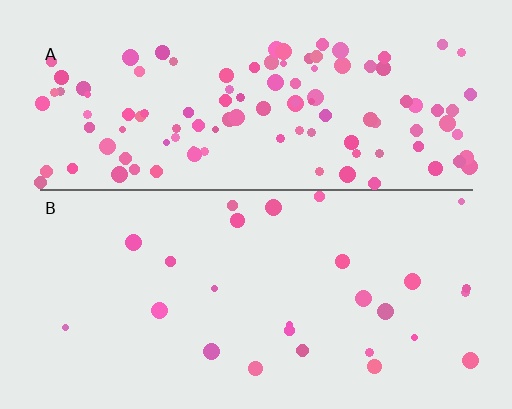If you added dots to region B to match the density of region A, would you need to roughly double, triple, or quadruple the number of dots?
Approximately quadruple.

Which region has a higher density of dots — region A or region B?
A (the top).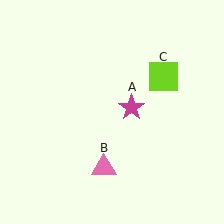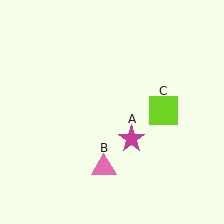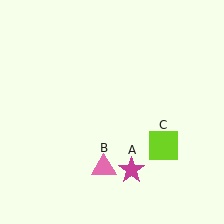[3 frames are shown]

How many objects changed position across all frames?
2 objects changed position: magenta star (object A), lime square (object C).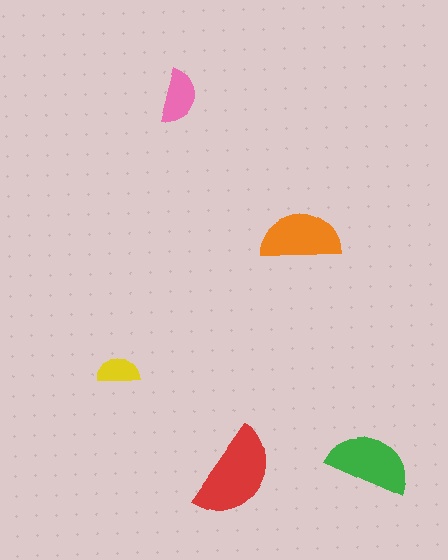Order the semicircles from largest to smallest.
the red one, the green one, the orange one, the pink one, the yellow one.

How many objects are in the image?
There are 5 objects in the image.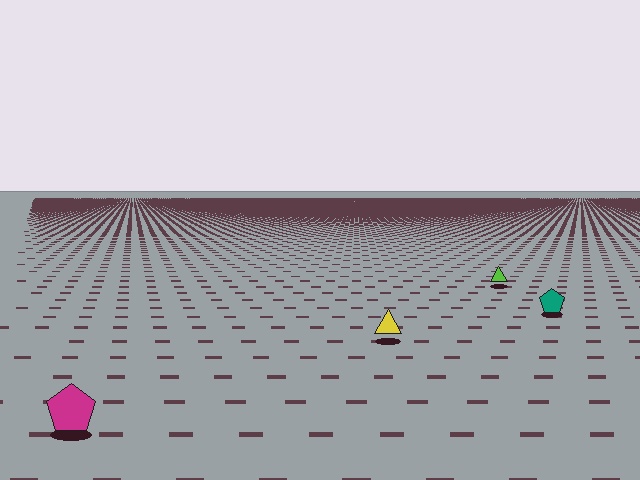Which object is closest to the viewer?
The magenta pentagon is closest. The texture marks near it are larger and more spread out.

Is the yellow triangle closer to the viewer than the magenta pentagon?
No. The magenta pentagon is closer — you can tell from the texture gradient: the ground texture is coarser near it.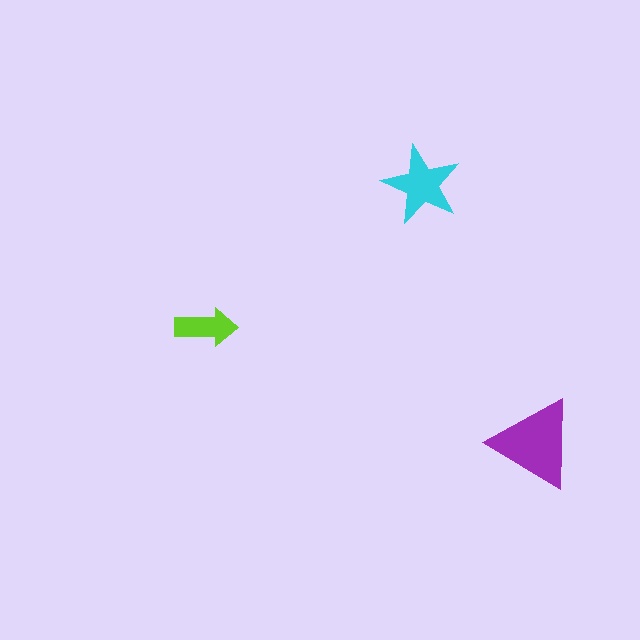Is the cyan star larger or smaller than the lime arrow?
Larger.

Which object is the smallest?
The lime arrow.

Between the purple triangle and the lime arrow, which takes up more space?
The purple triangle.